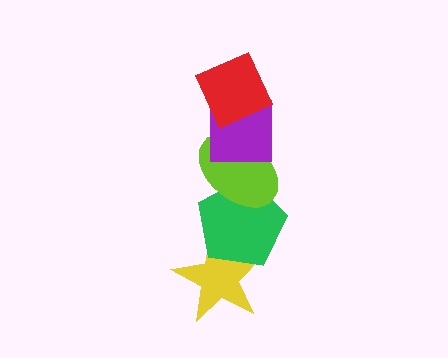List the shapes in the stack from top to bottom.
From top to bottom: the red diamond, the purple square, the lime ellipse, the green pentagon, the yellow star.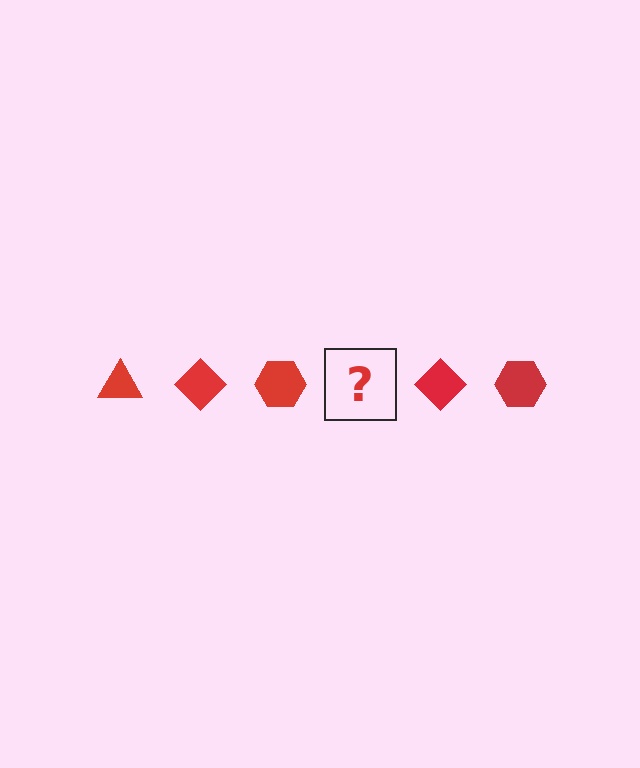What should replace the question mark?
The question mark should be replaced with a red triangle.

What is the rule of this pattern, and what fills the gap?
The rule is that the pattern cycles through triangle, diamond, hexagon shapes in red. The gap should be filled with a red triangle.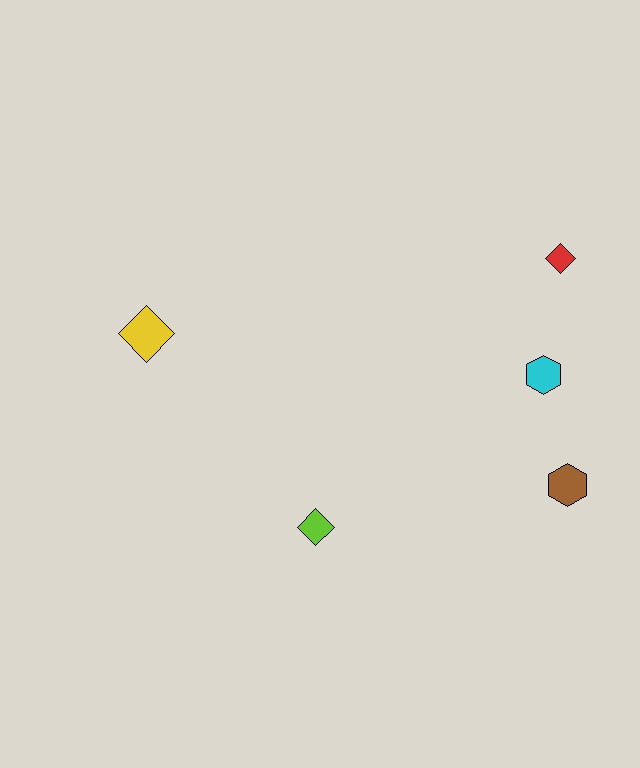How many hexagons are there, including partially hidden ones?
There are 2 hexagons.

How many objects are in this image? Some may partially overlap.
There are 5 objects.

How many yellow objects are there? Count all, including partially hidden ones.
There is 1 yellow object.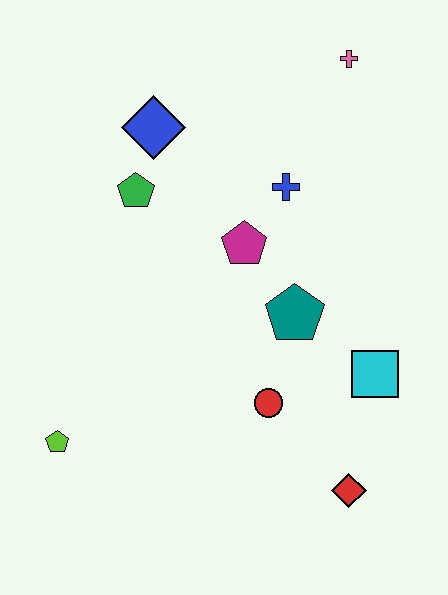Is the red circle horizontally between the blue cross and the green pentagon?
Yes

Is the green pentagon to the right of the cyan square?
No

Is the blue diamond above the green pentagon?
Yes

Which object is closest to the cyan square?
The teal pentagon is closest to the cyan square.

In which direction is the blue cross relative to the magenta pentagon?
The blue cross is above the magenta pentagon.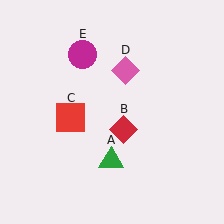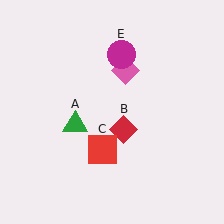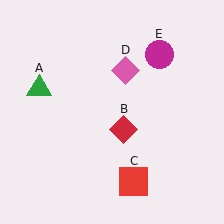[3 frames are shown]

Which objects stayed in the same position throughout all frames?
Red diamond (object B) and pink diamond (object D) remained stationary.